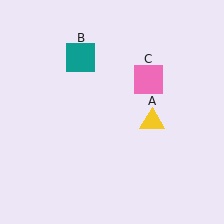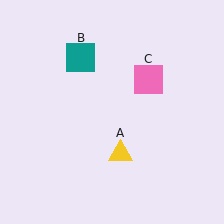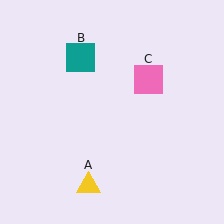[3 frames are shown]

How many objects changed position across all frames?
1 object changed position: yellow triangle (object A).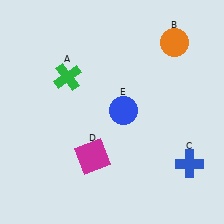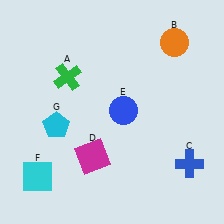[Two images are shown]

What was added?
A cyan square (F), a cyan pentagon (G) were added in Image 2.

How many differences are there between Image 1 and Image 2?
There are 2 differences between the two images.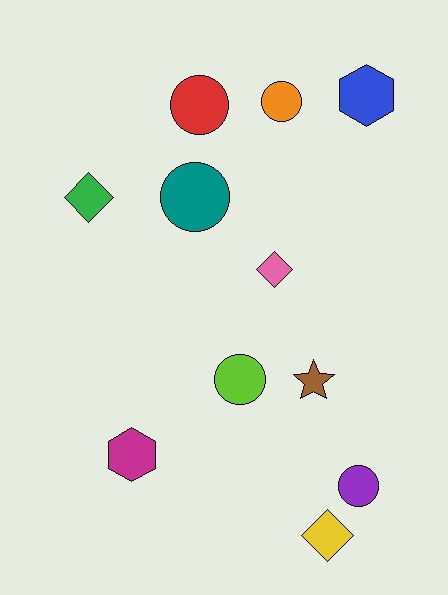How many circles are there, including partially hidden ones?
There are 5 circles.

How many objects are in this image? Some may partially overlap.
There are 11 objects.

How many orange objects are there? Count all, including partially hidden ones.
There is 1 orange object.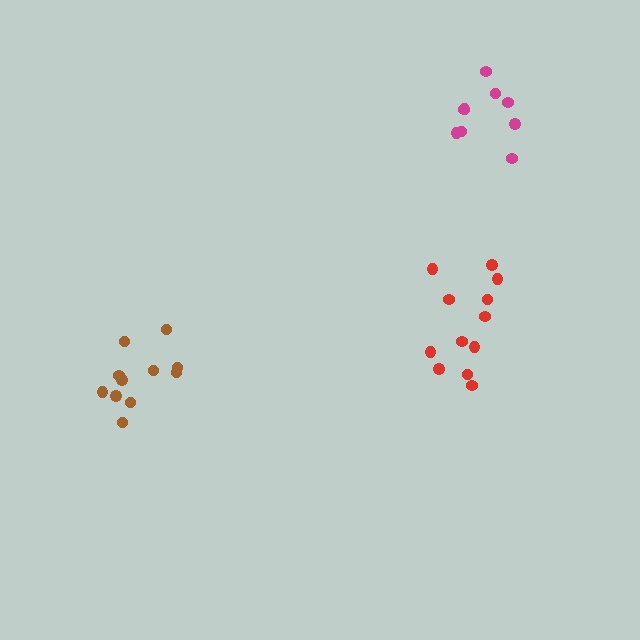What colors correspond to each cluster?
The clusters are colored: magenta, brown, red.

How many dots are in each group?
Group 1: 9 dots, Group 2: 11 dots, Group 3: 12 dots (32 total).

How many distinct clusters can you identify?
There are 3 distinct clusters.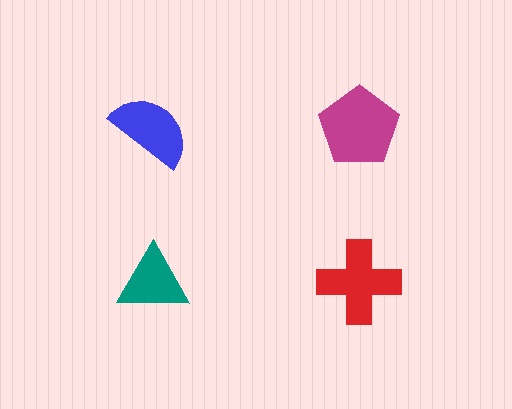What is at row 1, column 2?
A magenta pentagon.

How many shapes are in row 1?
2 shapes.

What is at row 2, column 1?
A teal triangle.